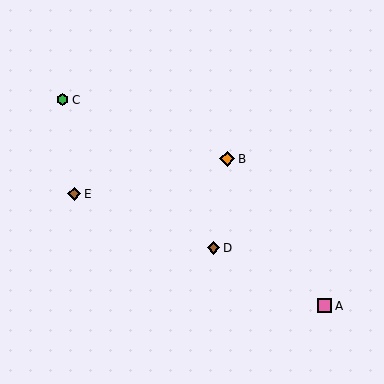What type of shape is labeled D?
Shape D is a brown diamond.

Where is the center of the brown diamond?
The center of the brown diamond is at (214, 248).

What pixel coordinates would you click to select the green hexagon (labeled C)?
Click at (63, 100) to select the green hexagon C.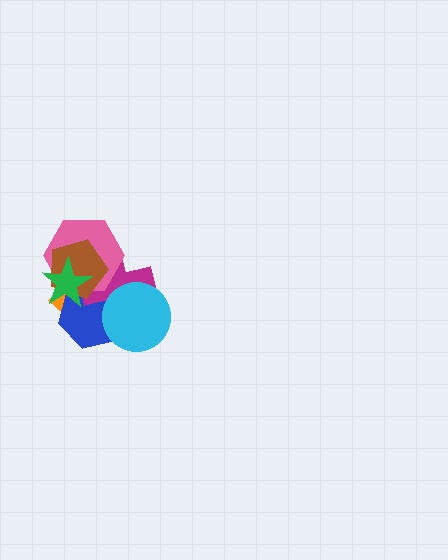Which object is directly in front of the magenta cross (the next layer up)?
The pink hexagon is directly in front of the magenta cross.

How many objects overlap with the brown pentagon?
5 objects overlap with the brown pentagon.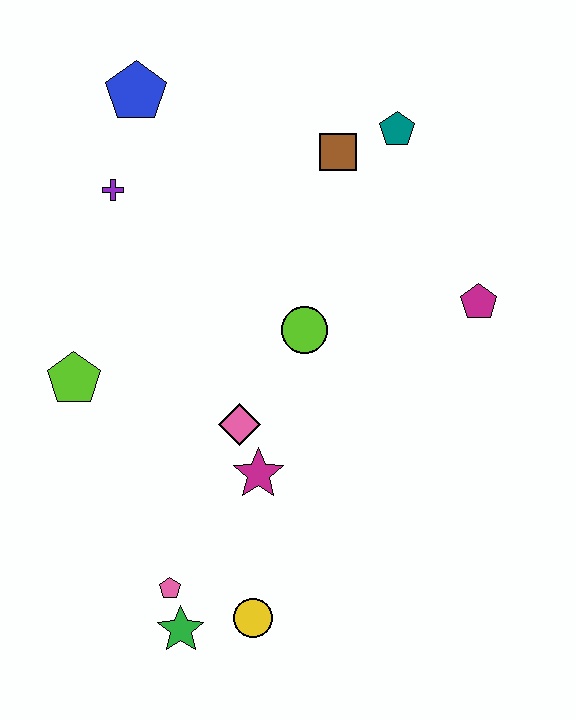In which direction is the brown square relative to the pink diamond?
The brown square is above the pink diamond.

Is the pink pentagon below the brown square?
Yes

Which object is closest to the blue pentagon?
The purple cross is closest to the blue pentagon.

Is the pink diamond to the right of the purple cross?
Yes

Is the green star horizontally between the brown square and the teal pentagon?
No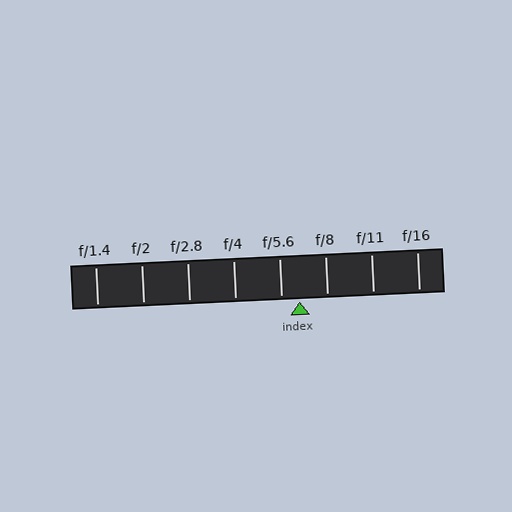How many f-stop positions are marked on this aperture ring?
There are 8 f-stop positions marked.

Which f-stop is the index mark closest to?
The index mark is closest to f/5.6.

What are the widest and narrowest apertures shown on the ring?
The widest aperture shown is f/1.4 and the narrowest is f/16.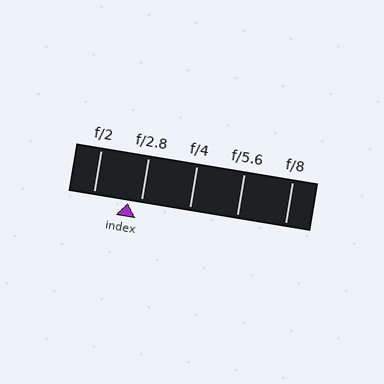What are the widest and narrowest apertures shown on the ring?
The widest aperture shown is f/2 and the narrowest is f/8.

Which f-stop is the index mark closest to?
The index mark is closest to f/2.8.